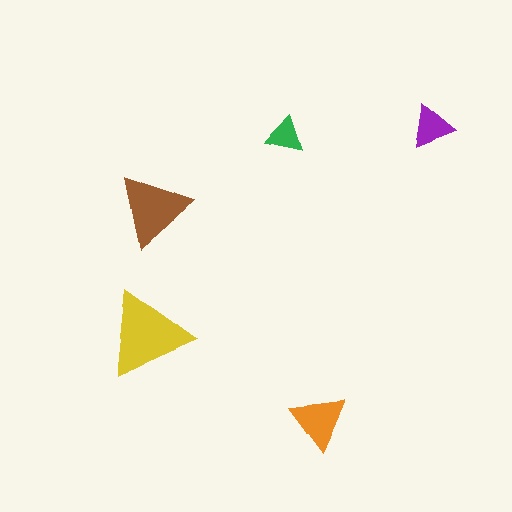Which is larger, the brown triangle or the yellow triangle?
The yellow one.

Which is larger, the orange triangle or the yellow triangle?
The yellow one.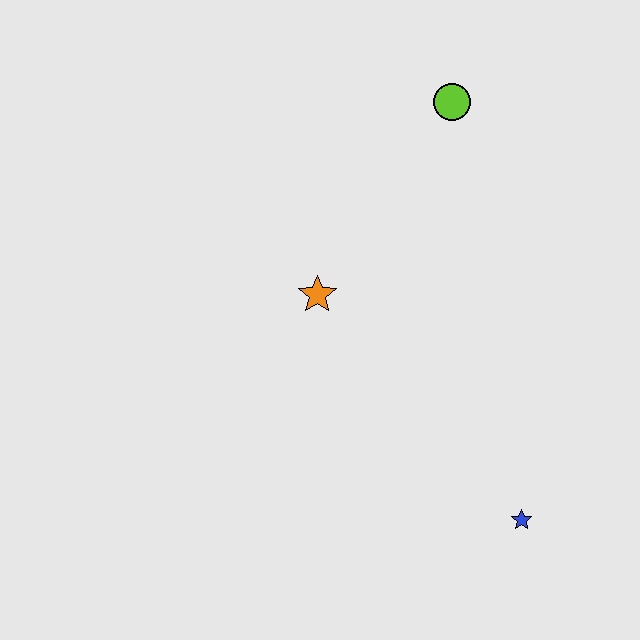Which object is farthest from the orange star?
The blue star is farthest from the orange star.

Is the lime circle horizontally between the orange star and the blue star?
Yes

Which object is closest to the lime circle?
The orange star is closest to the lime circle.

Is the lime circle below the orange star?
No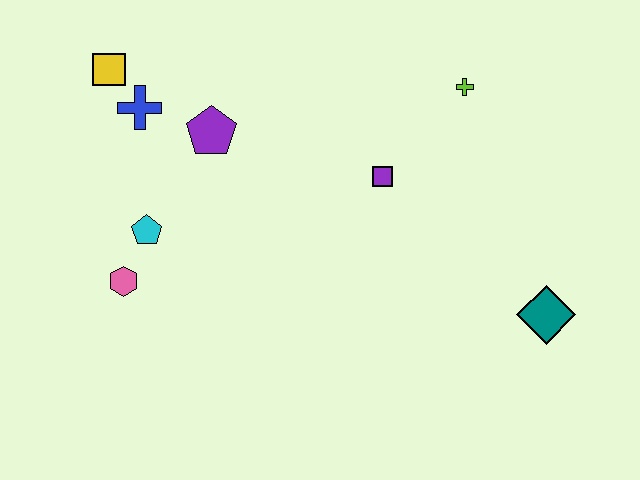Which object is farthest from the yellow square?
The teal diamond is farthest from the yellow square.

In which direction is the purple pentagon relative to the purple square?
The purple pentagon is to the left of the purple square.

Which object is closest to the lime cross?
The purple square is closest to the lime cross.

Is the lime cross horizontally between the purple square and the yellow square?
No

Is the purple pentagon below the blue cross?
Yes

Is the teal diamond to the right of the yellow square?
Yes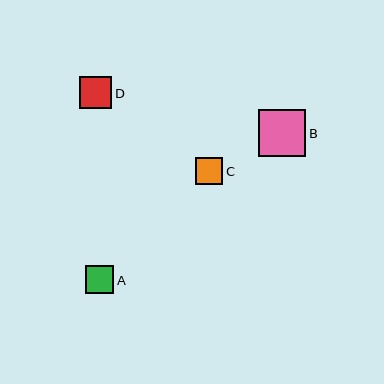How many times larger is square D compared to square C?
Square D is approximately 1.2 times the size of square C.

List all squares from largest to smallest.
From largest to smallest: B, D, A, C.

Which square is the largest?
Square B is the largest with a size of approximately 47 pixels.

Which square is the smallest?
Square C is the smallest with a size of approximately 27 pixels.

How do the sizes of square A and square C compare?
Square A and square C are approximately the same size.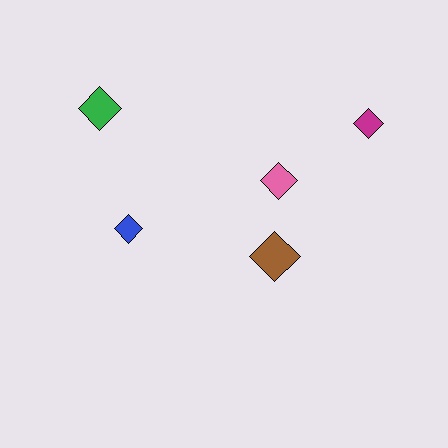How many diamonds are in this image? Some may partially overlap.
There are 5 diamonds.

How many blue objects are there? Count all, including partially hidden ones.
There is 1 blue object.